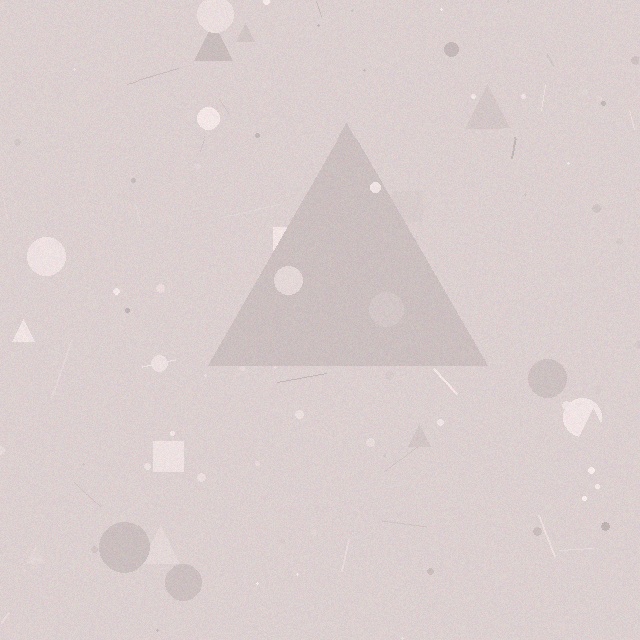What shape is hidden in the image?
A triangle is hidden in the image.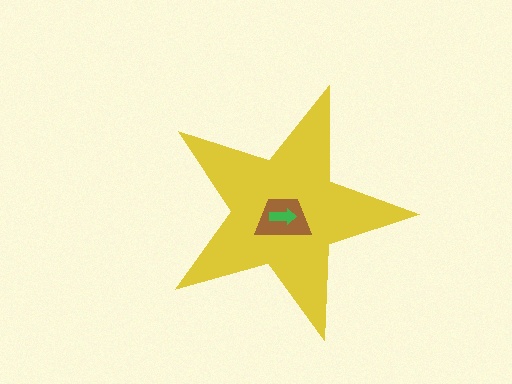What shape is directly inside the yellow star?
The brown trapezoid.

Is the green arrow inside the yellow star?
Yes.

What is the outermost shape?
The yellow star.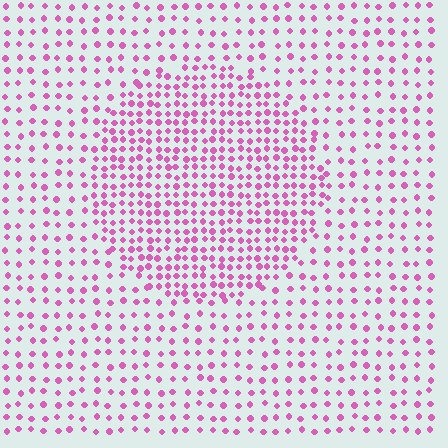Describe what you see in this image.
The image contains small pink elements arranged at two different densities. A circle-shaped region is visible where the elements are more densely packed than the surrounding area.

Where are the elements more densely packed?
The elements are more densely packed inside the circle boundary.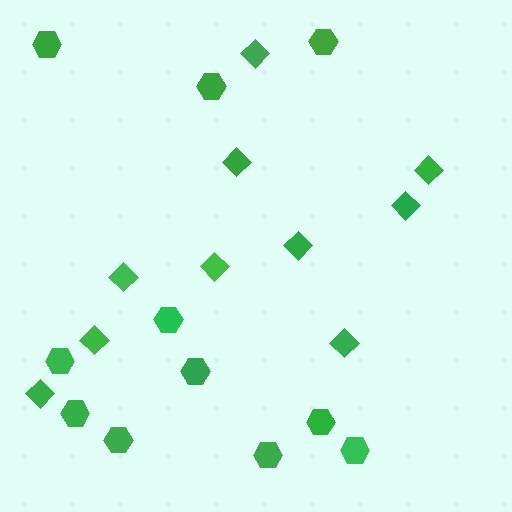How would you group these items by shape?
There are 2 groups: one group of diamonds (10) and one group of hexagons (11).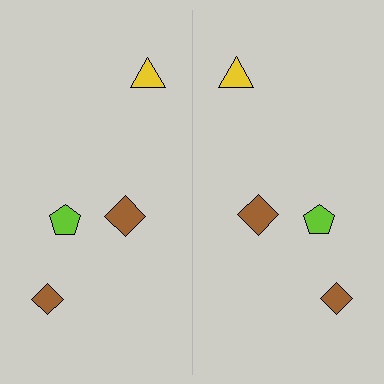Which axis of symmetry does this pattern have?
The pattern has a vertical axis of symmetry running through the center of the image.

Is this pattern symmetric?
Yes, this pattern has bilateral (reflection) symmetry.